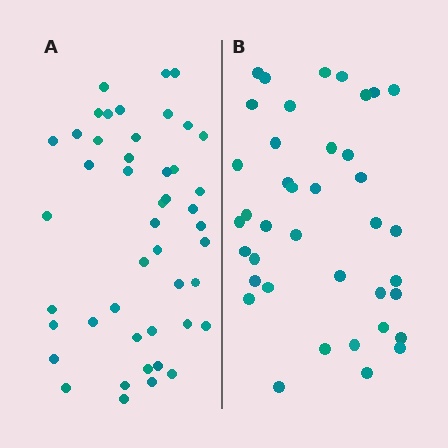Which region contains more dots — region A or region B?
Region A (the left region) has more dots.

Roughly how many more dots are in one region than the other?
Region A has roughly 8 or so more dots than region B.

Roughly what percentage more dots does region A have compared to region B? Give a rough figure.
About 20% more.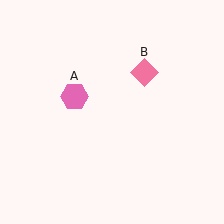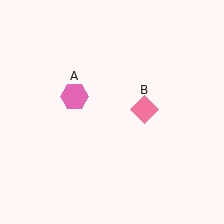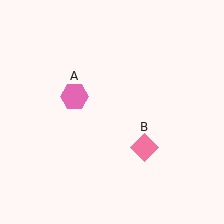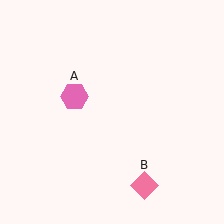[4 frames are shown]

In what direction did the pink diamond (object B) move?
The pink diamond (object B) moved down.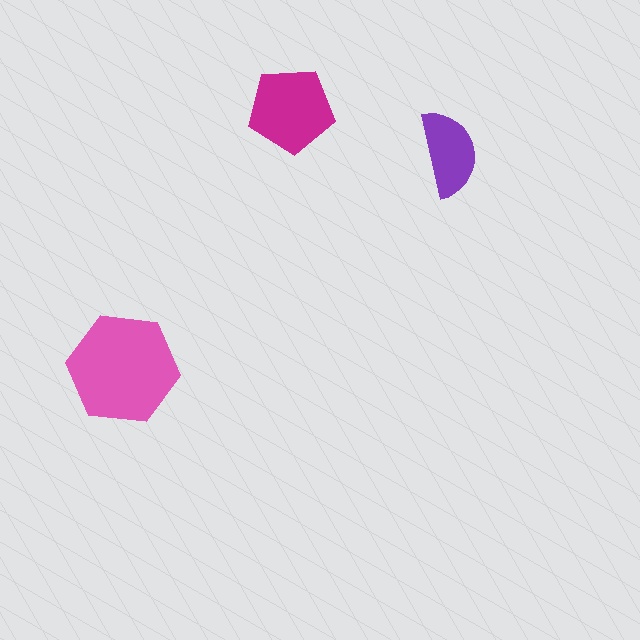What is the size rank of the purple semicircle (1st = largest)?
3rd.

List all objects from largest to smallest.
The pink hexagon, the magenta pentagon, the purple semicircle.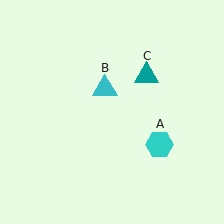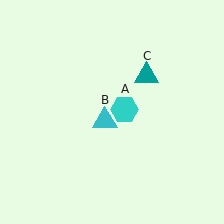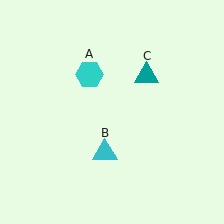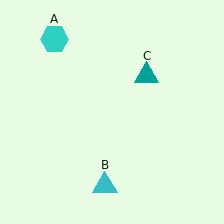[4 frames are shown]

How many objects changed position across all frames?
2 objects changed position: cyan hexagon (object A), cyan triangle (object B).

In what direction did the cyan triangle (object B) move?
The cyan triangle (object B) moved down.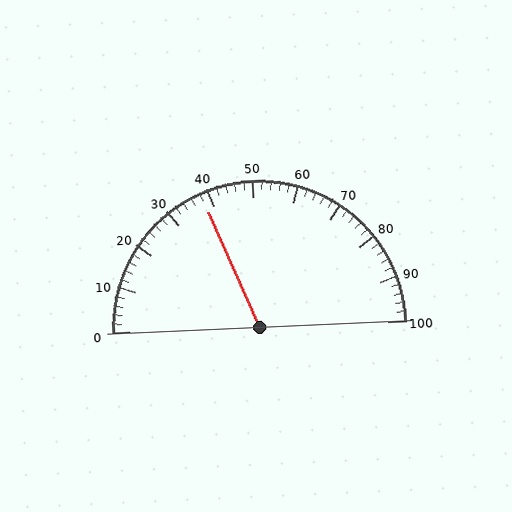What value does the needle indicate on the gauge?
The needle indicates approximately 38.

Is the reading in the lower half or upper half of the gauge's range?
The reading is in the lower half of the range (0 to 100).